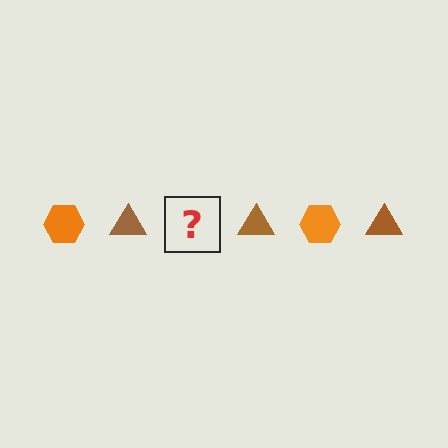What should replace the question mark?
The question mark should be replaced with an orange hexagon.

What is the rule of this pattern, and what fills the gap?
The rule is that the pattern alternates between orange hexagon and brown triangle. The gap should be filled with an orange hexagon.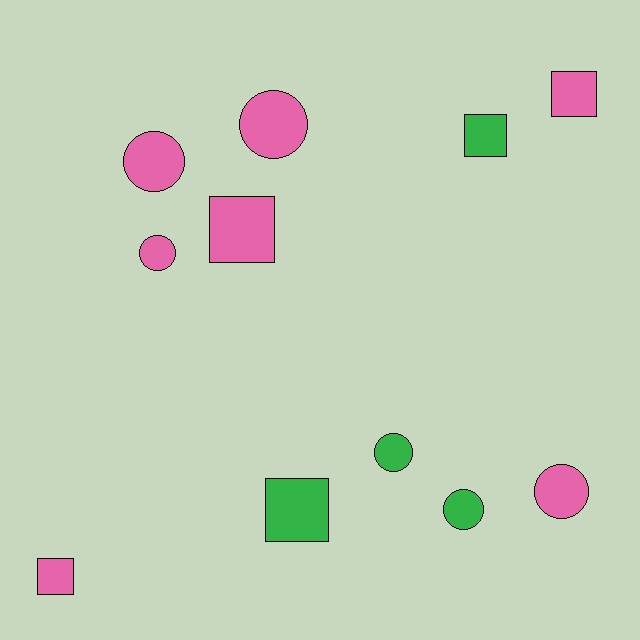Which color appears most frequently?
Pink, with 7 objects.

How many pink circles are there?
There are 4 pink circles.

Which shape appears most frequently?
Circle, with 6 objects.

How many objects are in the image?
There are 11 objects.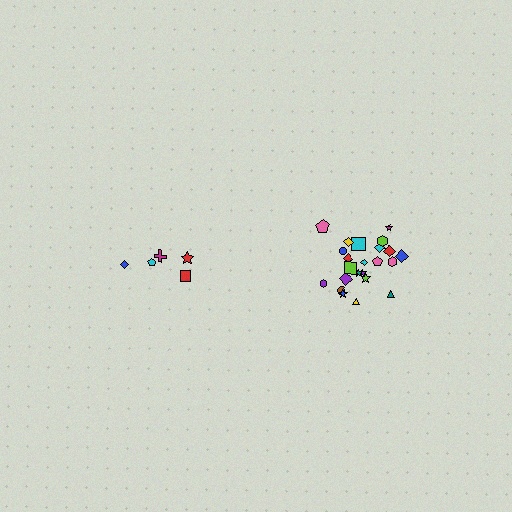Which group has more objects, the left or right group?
The right group.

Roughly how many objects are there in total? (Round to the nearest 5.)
Roughly 30 objects in total.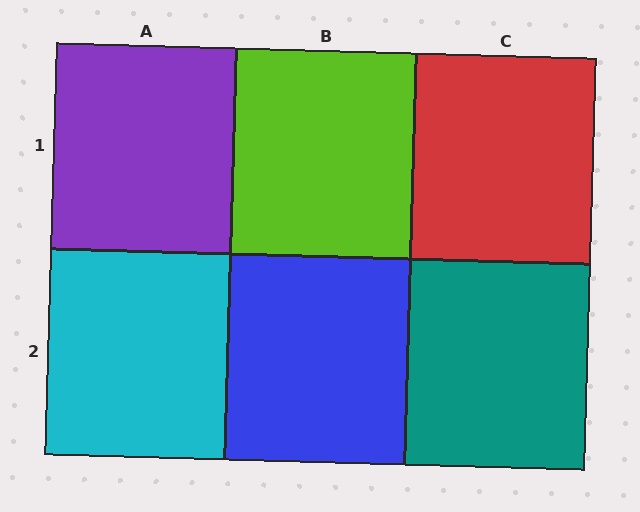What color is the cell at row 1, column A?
Purple.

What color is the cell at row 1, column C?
Red.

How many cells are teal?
1 cell is teal.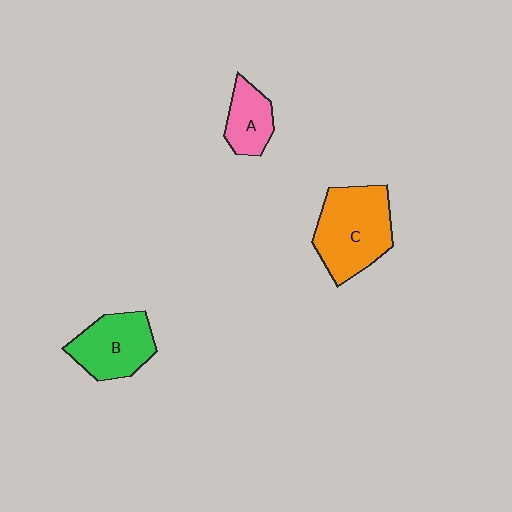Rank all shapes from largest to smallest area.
From largest to smallest: C (orange), B (green), A (pink).